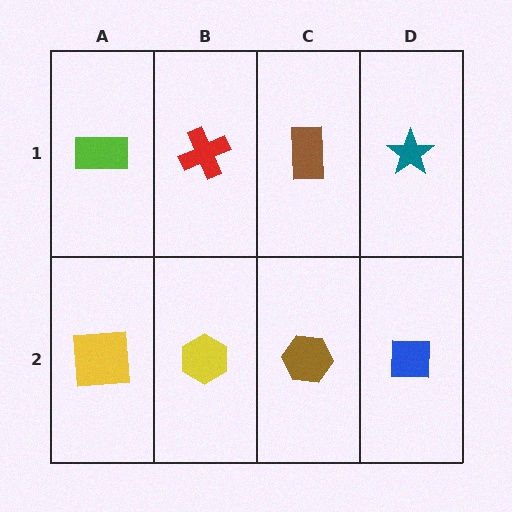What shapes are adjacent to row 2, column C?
A brown rectangle (row 1, column C), a yellow hexagon (row 2, column B), a blue square (row 2, column D).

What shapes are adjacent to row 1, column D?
A blue square (row 2, column D), a brown rectangle (row 1, column C).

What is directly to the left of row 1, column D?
A brown rectangle.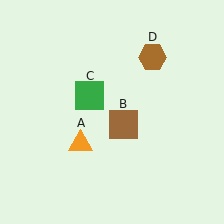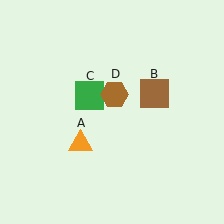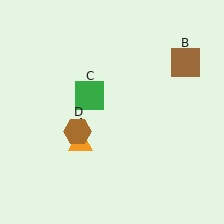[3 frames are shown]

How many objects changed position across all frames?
2 objects changed position: brown square (object B), brown hexagon (object D).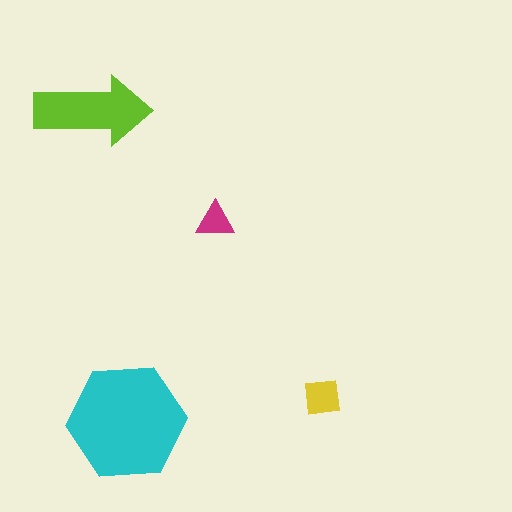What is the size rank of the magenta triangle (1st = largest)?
4th.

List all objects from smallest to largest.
The magenta triangle, the yellow square, the lime arrow, the cyan hexagon.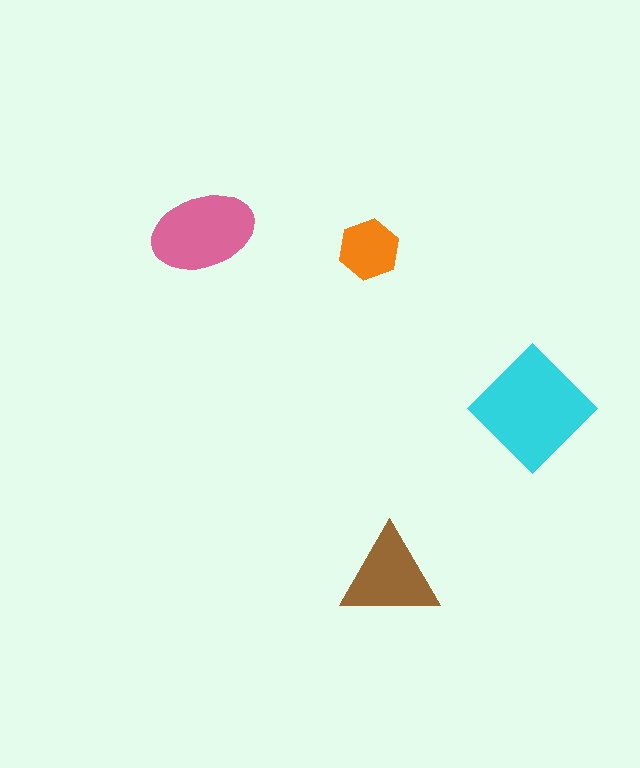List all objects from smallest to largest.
The orange hexagon, the brown triangle, the pink ellipse, the cyan diamond.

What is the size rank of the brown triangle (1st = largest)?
3rd.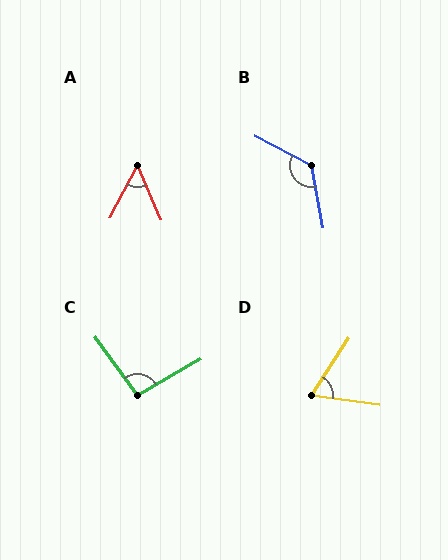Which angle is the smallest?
A, at approximately 51 degrees.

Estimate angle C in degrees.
Approximately 96 degrees.